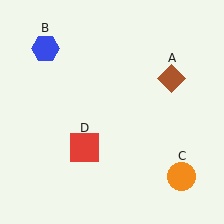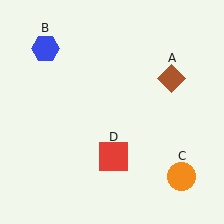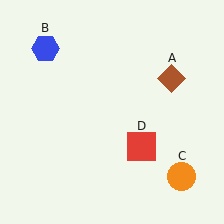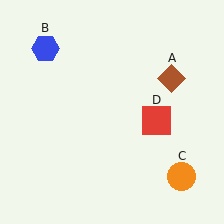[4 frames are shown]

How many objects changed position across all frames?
1 object changed position: red square (object D).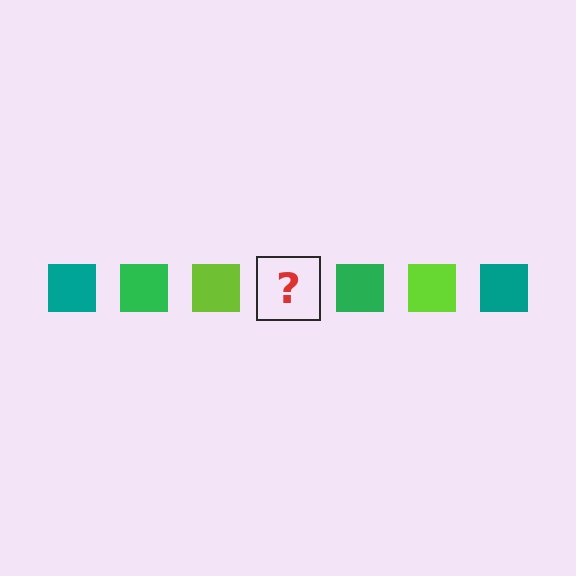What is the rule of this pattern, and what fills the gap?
The rule is that the pattern cycles through teal, green, lime squares. The gap should be filled with a teal square.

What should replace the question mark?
The question mark should be replaced with a teal square.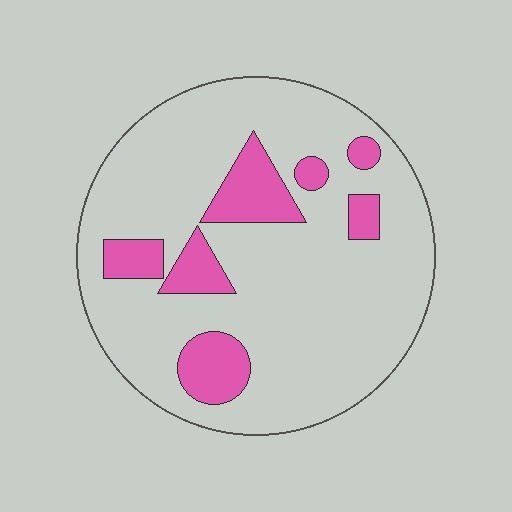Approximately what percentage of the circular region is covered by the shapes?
Approximately 20%.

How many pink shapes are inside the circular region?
7.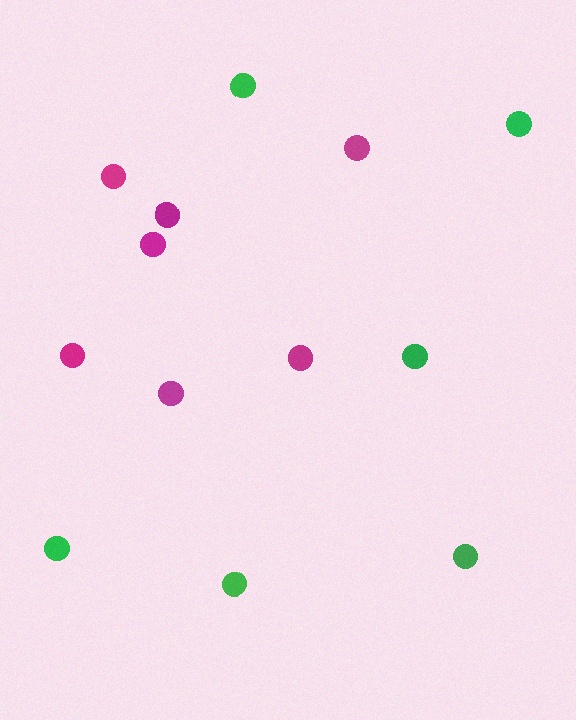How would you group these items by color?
There are 2 groups: one group of green circles (6) and one group of magenta circles (7).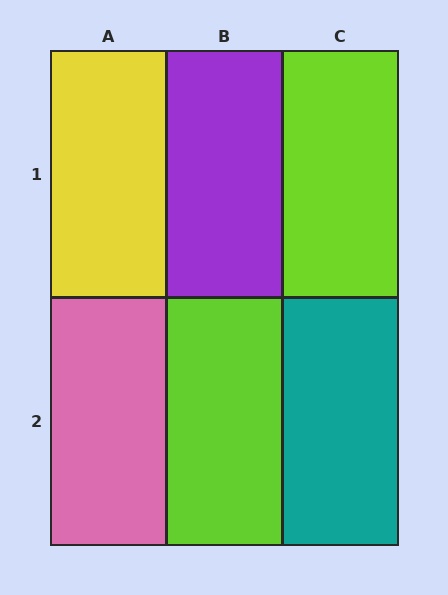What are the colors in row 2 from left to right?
Pink, lime, teal.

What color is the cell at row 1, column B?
Purple.